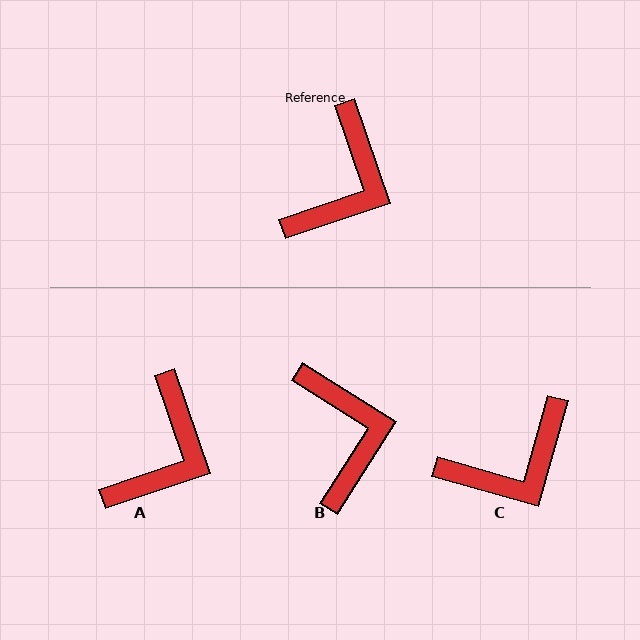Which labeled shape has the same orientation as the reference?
A.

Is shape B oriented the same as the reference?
No, it is off by about 39 degrees.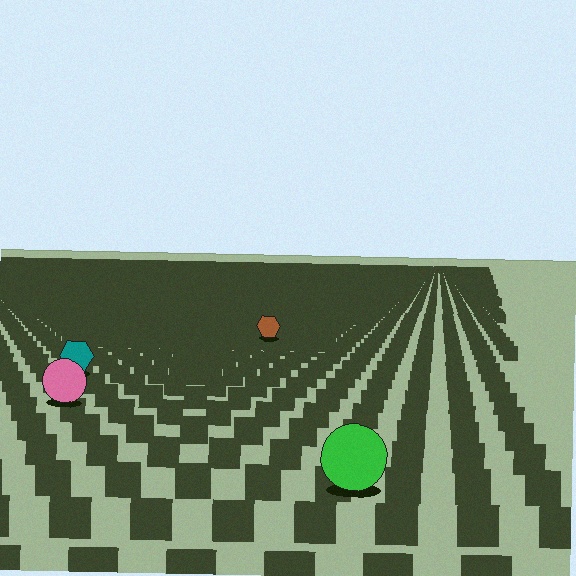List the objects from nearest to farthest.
From nearest to farthest: the green circle, the pink circle, the teal hexagon, the brown hexagon.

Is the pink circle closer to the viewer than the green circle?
No. The green circle is closer — you can tell from the texture gradient: the ground texture is coarser near it.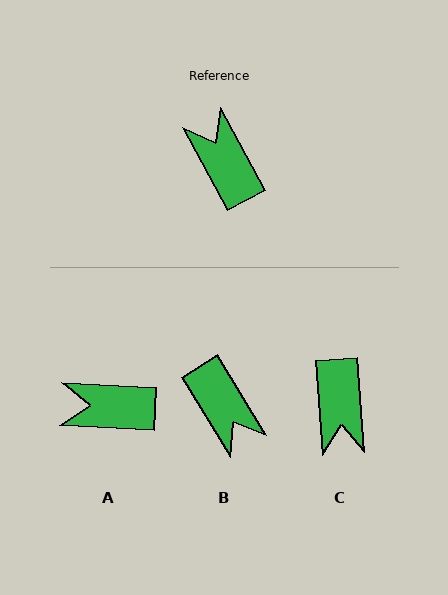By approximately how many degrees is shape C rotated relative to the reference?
Approximately 156 degrees counter-clockwise.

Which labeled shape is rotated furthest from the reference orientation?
B, about 177 degrees away.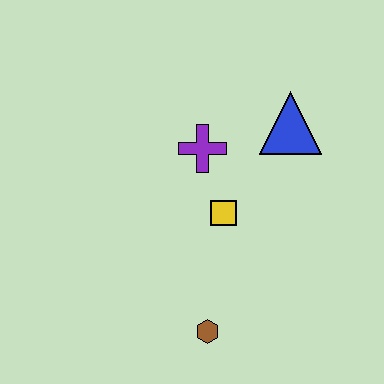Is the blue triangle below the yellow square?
No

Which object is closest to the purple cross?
The yellow square is closest to the purple cross.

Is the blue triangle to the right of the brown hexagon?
Yes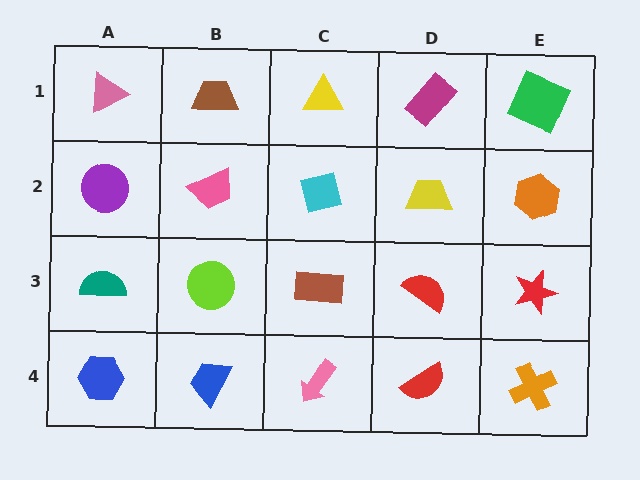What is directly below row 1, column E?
An orange hexagon.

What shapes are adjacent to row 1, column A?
A purple circle (row 2, column A), a brown trapezoid (row 1, column B).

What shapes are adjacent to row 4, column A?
A teal semicircle (row 3, column A), a blue trapezoid (row 4, column B).